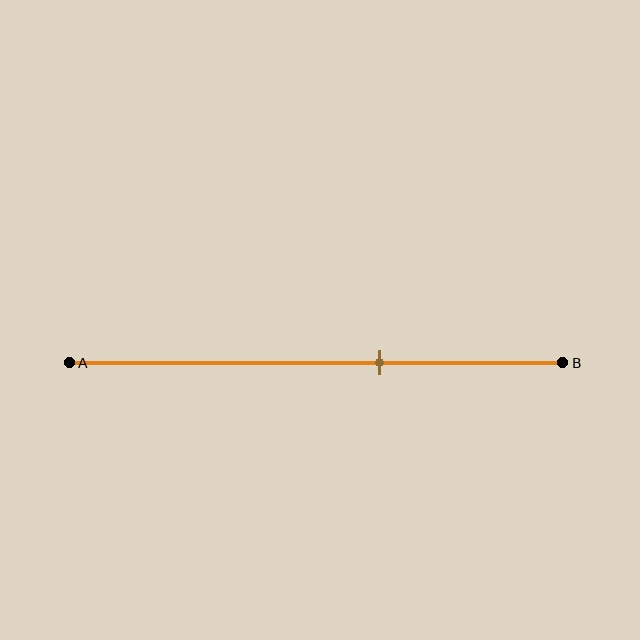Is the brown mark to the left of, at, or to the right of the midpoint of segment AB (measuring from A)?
The brown mark is to the right of the midpoint of segment AB.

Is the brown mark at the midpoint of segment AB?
No, the mark is at about 65% from A, not at the 50% midpoint.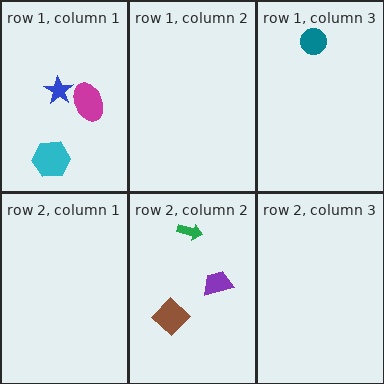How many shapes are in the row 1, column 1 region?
3.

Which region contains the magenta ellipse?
The row 1, column 1 region.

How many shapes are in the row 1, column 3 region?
1.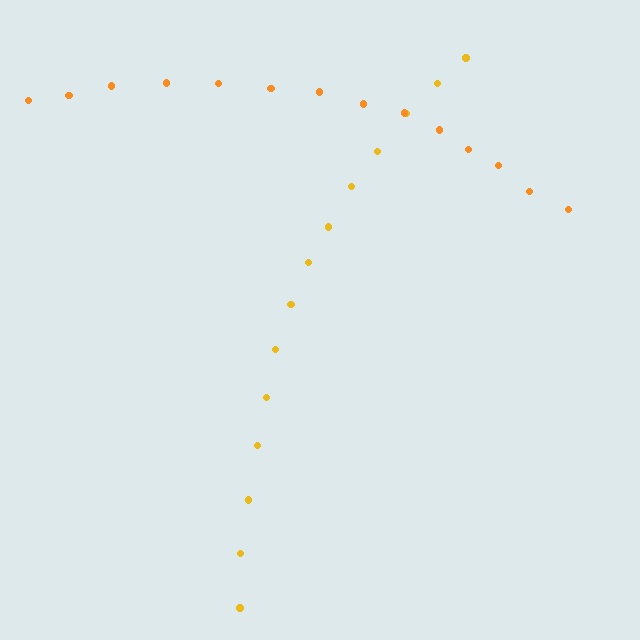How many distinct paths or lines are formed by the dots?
There are 2 distinct paths.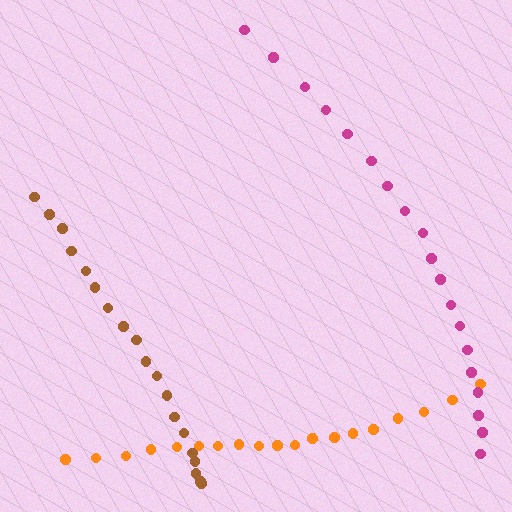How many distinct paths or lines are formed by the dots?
There are 3 distinct paths.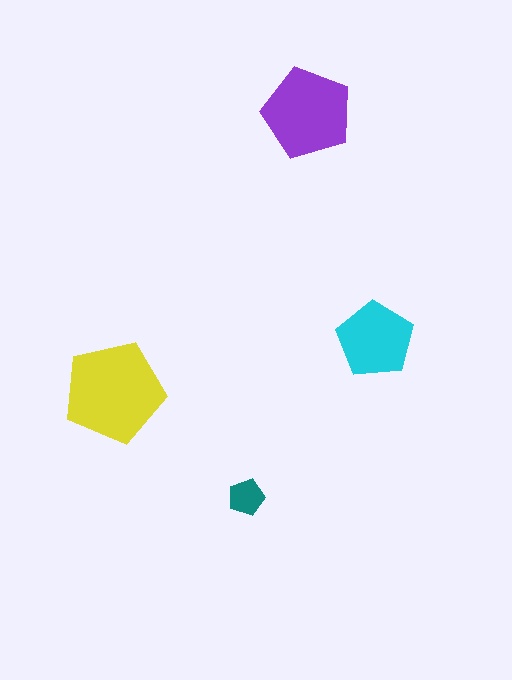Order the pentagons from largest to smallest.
the yellow one, the purple one, the cyan one, the teal one.